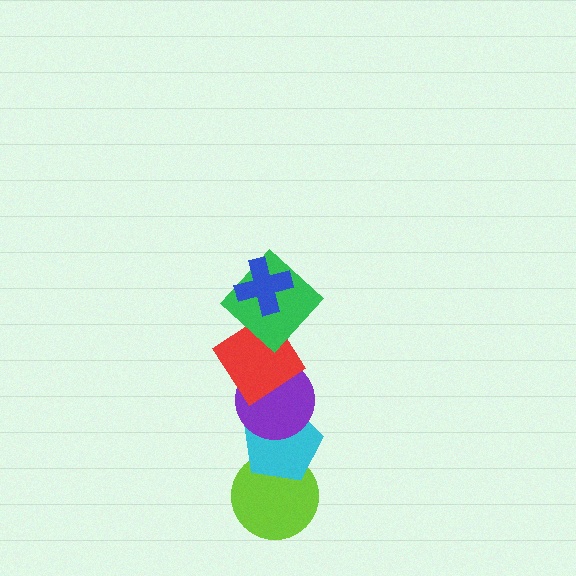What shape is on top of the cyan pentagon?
The purple circle is on top of the cyan pentagon.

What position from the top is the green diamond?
The green diamond is 2nd from the top.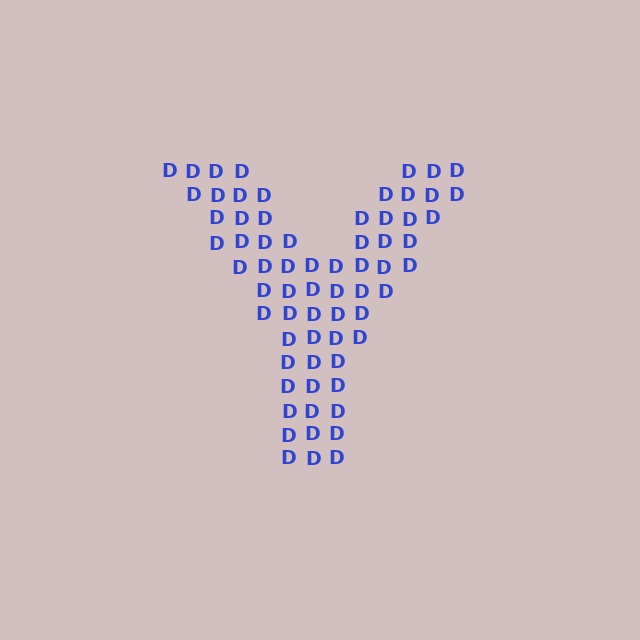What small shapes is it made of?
It is made of small letter D's.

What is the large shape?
The large shape is the letter Y.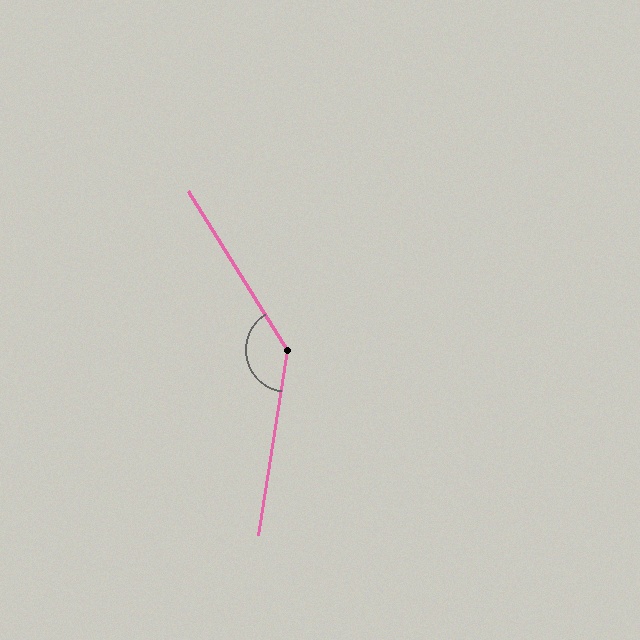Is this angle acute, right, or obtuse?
It is obtuse.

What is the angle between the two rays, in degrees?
Approximately 139 degrees.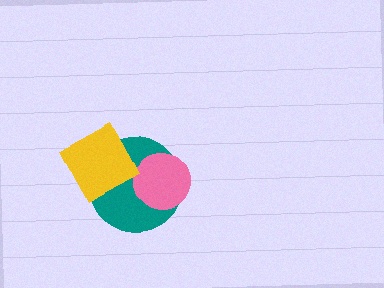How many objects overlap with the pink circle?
1 object overlaps with the pink circle.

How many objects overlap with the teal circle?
2 objects overlap with the teal circle.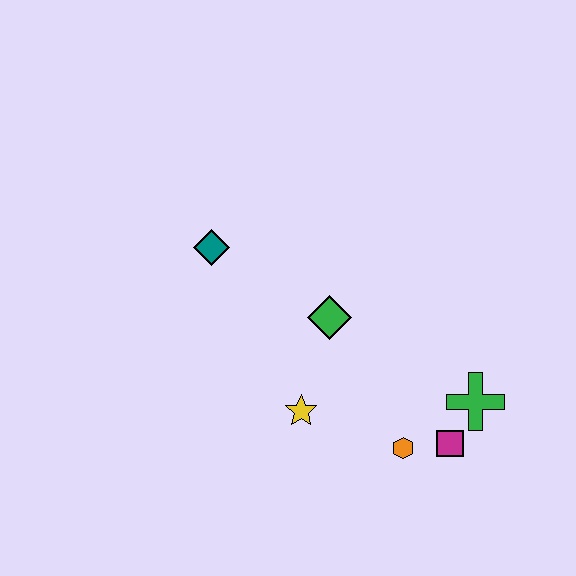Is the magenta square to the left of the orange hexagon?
No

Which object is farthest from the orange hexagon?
The teal diamond is farthest from the orange hexagon.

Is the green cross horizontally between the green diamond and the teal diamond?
No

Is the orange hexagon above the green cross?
No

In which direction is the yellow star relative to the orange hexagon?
The yellow star is to the left of the orange hexagon.